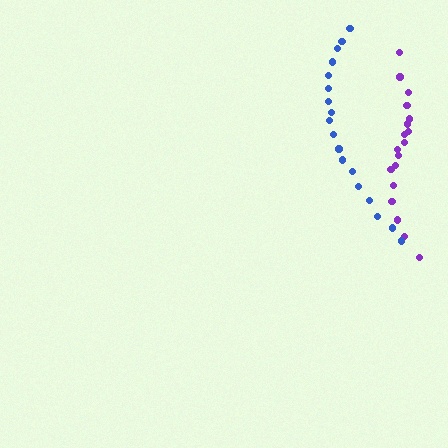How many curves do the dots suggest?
There are 2 distinct paths.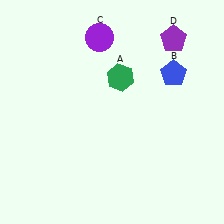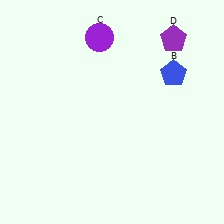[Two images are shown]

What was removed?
The green hexagon (A) was removed in Image 2.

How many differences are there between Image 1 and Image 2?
There is 1 difference between the two images.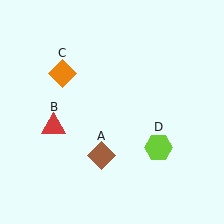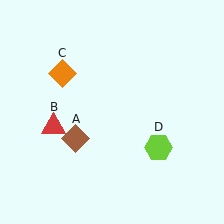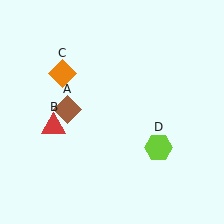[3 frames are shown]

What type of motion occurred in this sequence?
The brown diamond (object A) rotated clockwise around the center of the scene.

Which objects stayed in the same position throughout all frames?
Red triangle (object B) and orange diamond (object C) and lime hexagon (object D) remained stationary.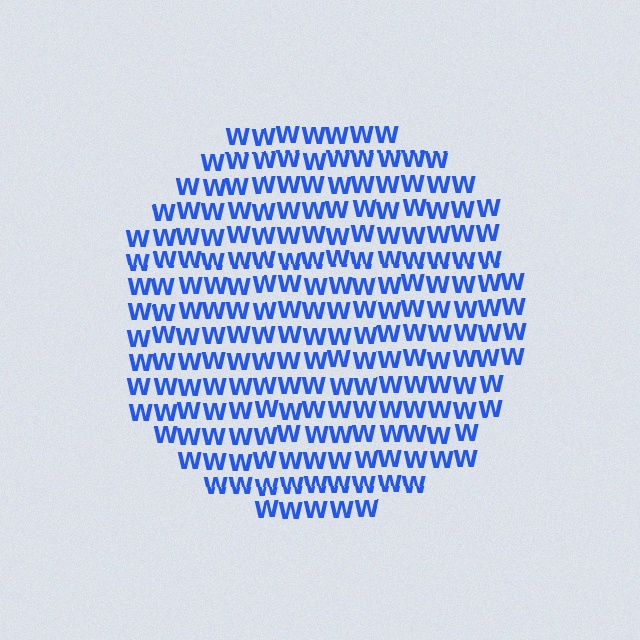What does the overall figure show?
The overall figure shows a circle.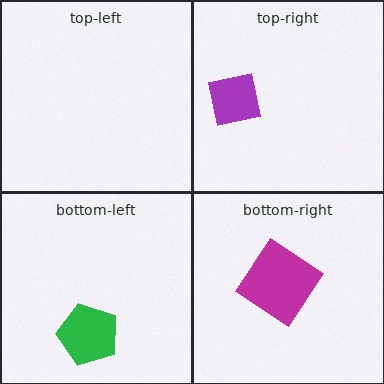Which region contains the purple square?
The top-right region.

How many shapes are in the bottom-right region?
1.